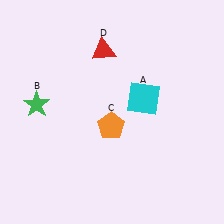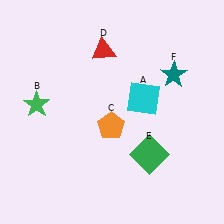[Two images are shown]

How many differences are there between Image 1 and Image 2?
There are 2 differences between the two images.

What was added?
A green square (E), a teal star (F) were added in Image 2.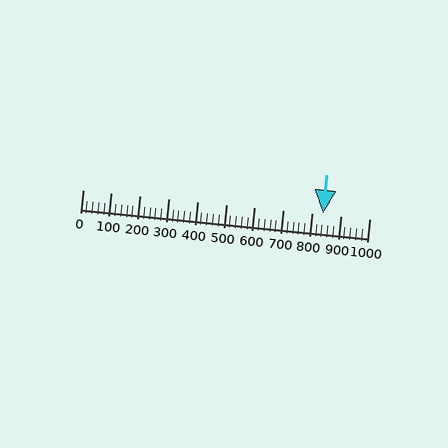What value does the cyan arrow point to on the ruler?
The cyan arrow points to approximately 840.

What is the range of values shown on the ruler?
The ruler shows values from 0 to 1000.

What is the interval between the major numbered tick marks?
The major tick marks are spaced 100 units apart.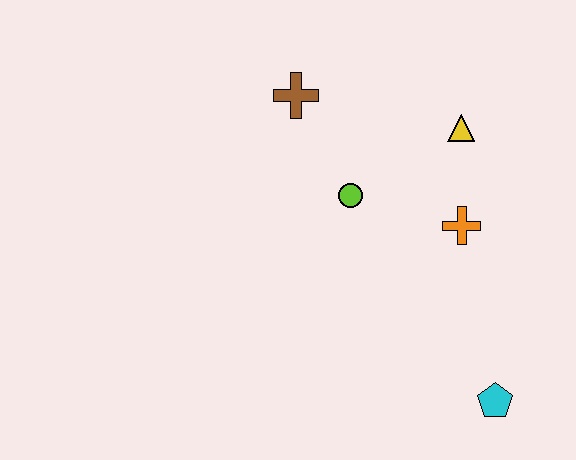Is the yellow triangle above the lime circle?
Yes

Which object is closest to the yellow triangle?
The orange cross is closest to the yellow triangle.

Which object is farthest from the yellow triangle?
The cyan pentagon is farthest from the yellow triangle.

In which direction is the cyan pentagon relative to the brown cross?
The cyan pentagon is below the brown cross.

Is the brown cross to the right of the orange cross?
No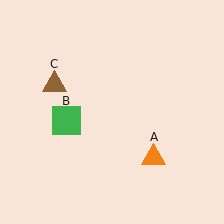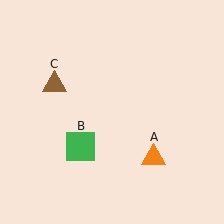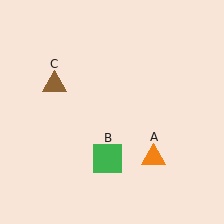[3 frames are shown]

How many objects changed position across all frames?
1 object changed position: green square (object B).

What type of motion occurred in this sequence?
The green square (object B) rotated counterclockwise around the center of the scene.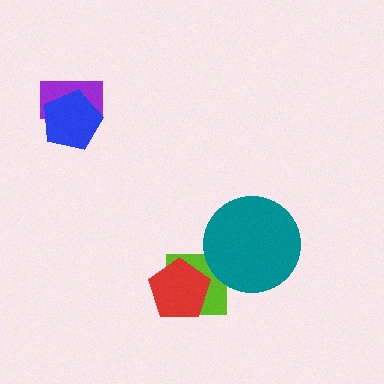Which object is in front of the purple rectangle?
The blue pentagon is in front of the purple rectangle.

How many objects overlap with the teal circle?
1 object overlaps with the teal circle.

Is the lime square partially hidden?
Yes, it is partially covered by another shape.